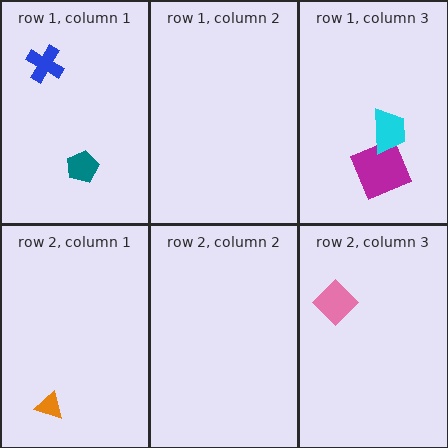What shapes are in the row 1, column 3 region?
The magenta square, the cyan trapezoid.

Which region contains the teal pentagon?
The row 1, column 1 region.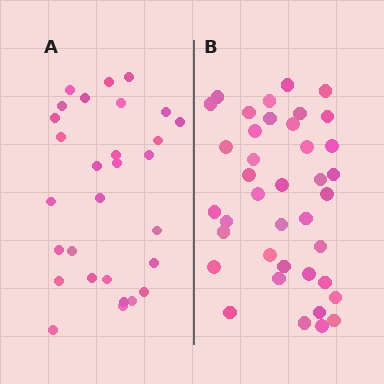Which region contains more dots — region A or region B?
Region B (the right region) has more dots.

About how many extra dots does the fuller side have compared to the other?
Region B has roughly 10 or so more dots than region A.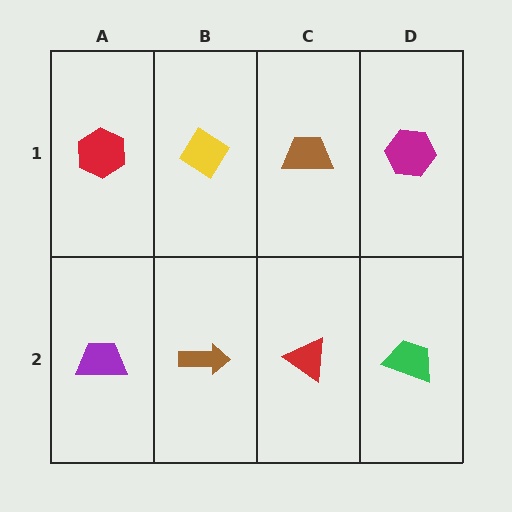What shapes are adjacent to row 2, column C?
A brown trapezoid (row 1, column C), a brown arrow (row 2, column B), a green trapezoid (row 2, column D).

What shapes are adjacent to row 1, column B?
A brown arrow (row 2, column B), a red hexagon (row 1, column A), a brown trapezoid (row 1, column C).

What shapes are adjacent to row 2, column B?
A yellow diamond (row 1, column B), a purple trapezoid (row 2, column A), a red triangle (row 2, column C).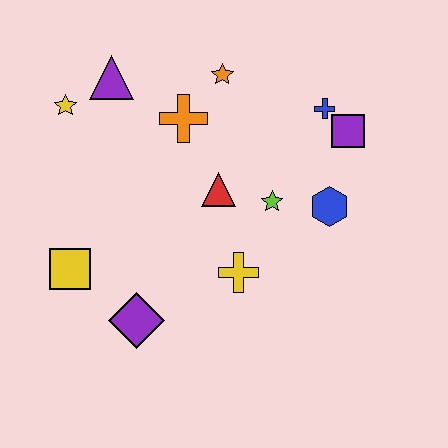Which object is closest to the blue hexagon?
The lime star is closest to the blue hexagon.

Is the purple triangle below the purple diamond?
No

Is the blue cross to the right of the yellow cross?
Yes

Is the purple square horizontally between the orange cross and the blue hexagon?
No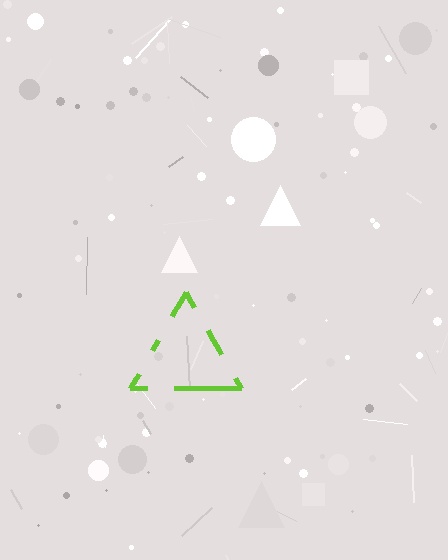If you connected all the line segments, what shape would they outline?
They would outline a triangle.